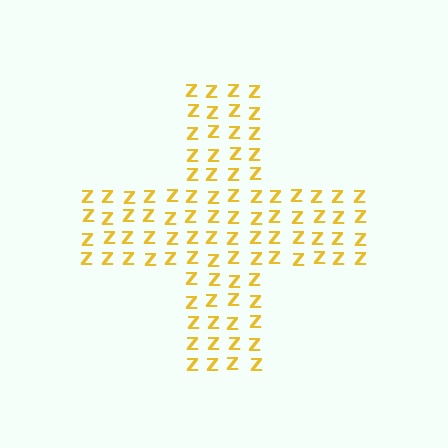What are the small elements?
The small elements are letter Z's.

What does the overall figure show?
The overall figure shows a cross.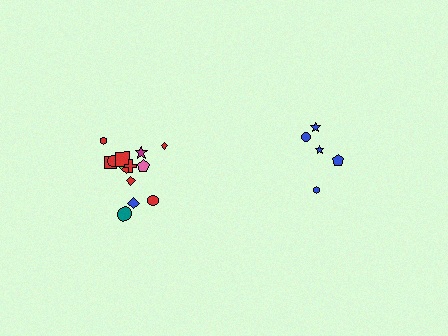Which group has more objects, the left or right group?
The left group.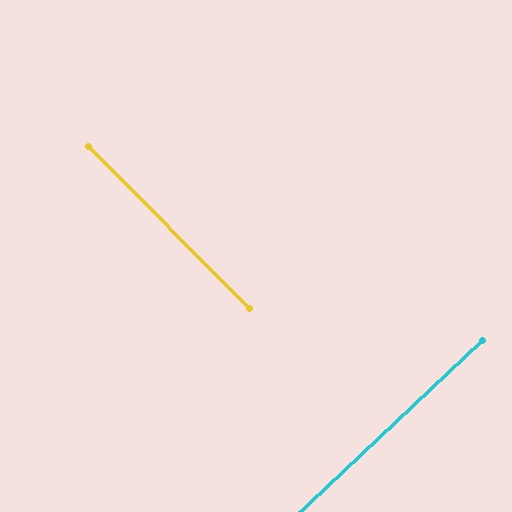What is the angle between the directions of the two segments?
Approximately 89 degrees.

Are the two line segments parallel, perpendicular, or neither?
Perpendicular — they meet at approximately 89°.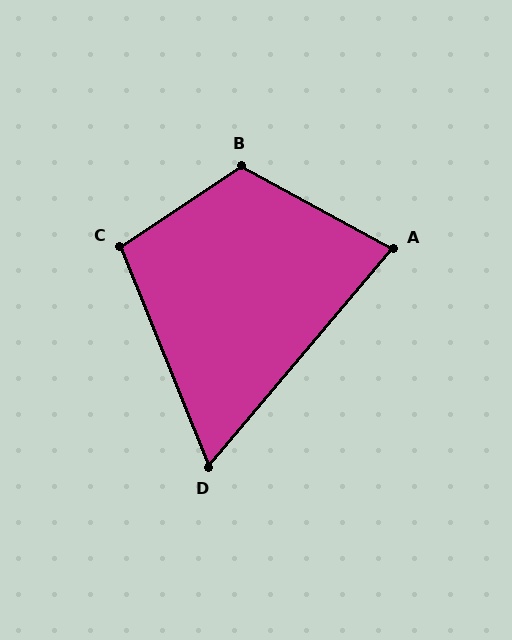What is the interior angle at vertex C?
Approximately 102 degrees (obtuse).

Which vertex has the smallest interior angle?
D, at approximately 62 degrees.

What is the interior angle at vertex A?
Approximately 78 degrees (acute).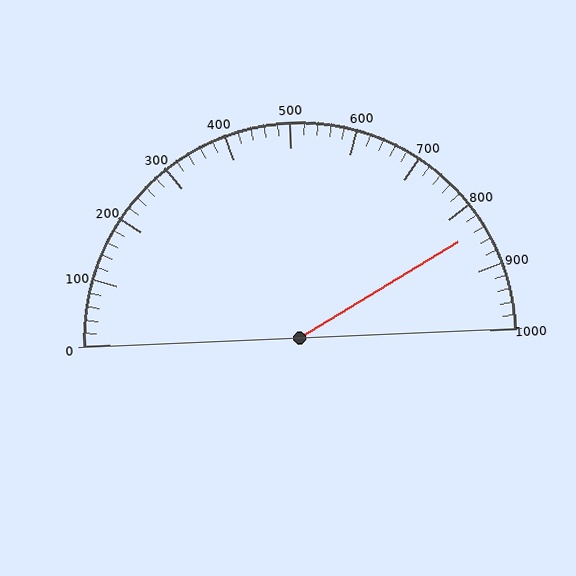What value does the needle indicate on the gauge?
The needle indicates approximately 840.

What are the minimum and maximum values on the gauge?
The gauge ranges from 0 to 1000.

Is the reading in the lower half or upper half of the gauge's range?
The reading is in the upper half of the range (0 to 1000).